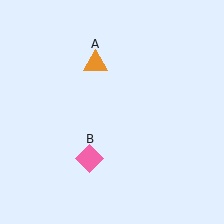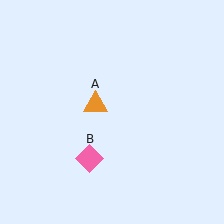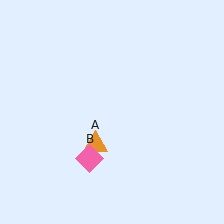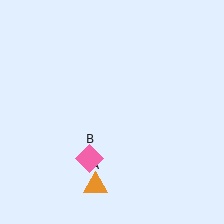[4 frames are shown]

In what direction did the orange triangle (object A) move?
The orange triangle (object A) moved down.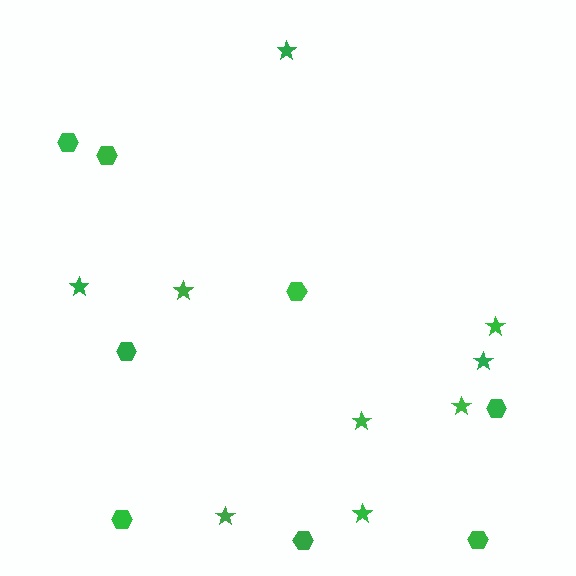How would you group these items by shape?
There are 2 groups: one group of hexagons (8) and one group of stars (9).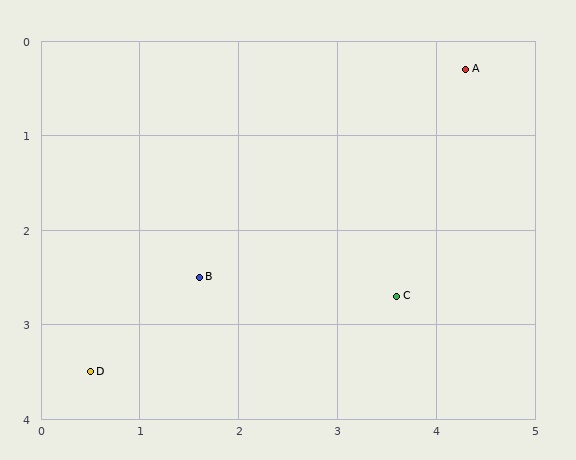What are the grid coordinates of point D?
Point D is at approximately (0.5, 3.5).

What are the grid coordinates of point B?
Point B is at approximately (1.6, 2.5).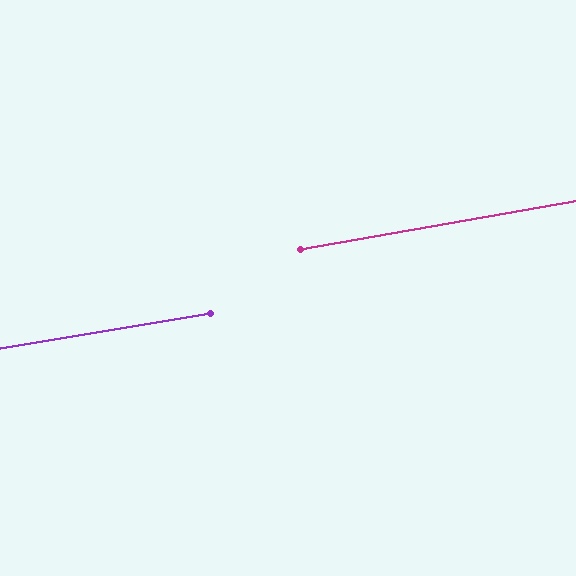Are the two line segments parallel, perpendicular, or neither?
Parallel — their directions differ by only 0.6°.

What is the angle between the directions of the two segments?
Approximately 1 degree.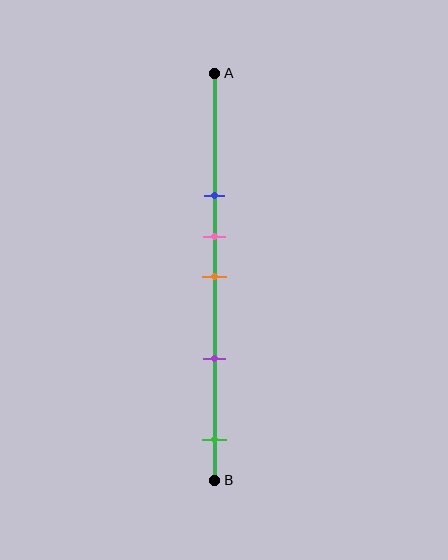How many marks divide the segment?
There are 5 marks dividing the segment.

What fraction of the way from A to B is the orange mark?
The orange mark is approximately 50% (0.5) of the way from A to B.